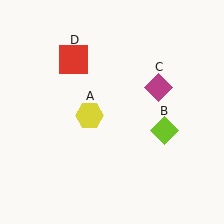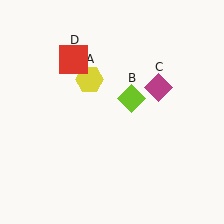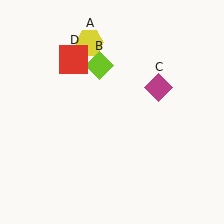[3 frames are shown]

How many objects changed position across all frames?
2 objects changed position: yellow hexagon (object A), lime diamond (object B).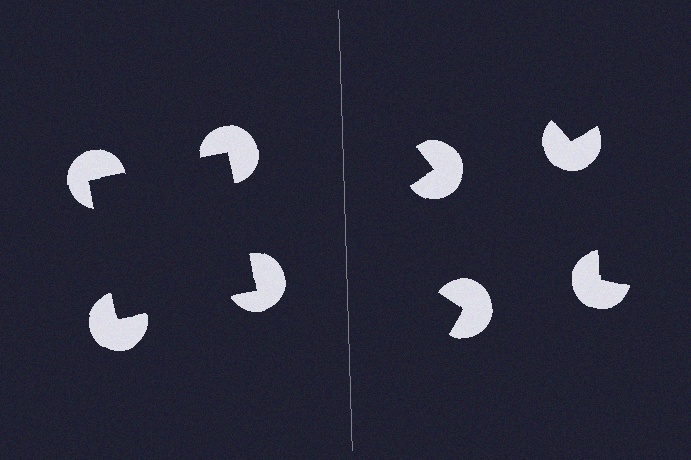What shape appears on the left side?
An illusory square.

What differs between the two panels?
The pac-man discs are positioned identically on both sides; only the wedge orientations differ. On the left they align to a square; on the right they are misaligned.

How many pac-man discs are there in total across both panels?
8 — 4 on each side.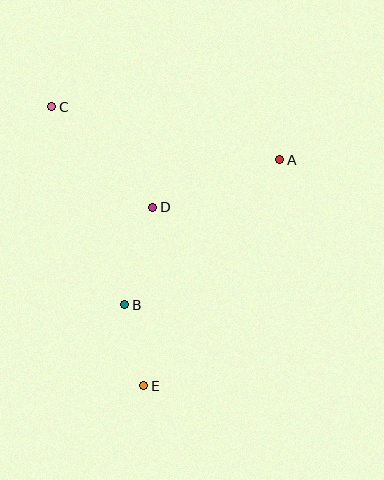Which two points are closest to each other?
Points B and E are closest to each other.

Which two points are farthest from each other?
Points C and E are farthest from each other.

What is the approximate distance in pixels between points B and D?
The distance between B and D is approximately 101 pixels.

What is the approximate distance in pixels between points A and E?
The distance between A and E is approximately 264 pixels.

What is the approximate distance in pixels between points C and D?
The distance between C and D is approximately 143 pixels.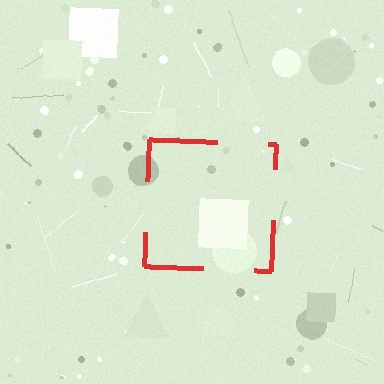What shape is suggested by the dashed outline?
The dashed outline suggests a square.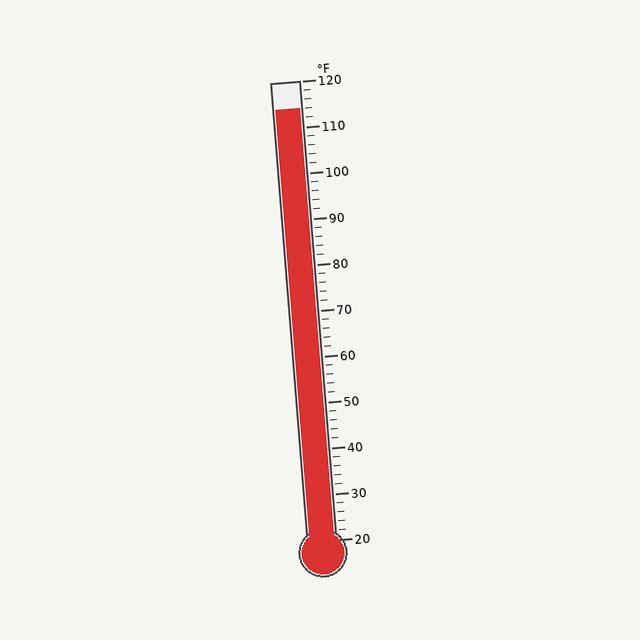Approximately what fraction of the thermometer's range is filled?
The thermometer is filled to approximately 95% of its range.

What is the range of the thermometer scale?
The thermometer scale ranges from 20°F to 120°F.